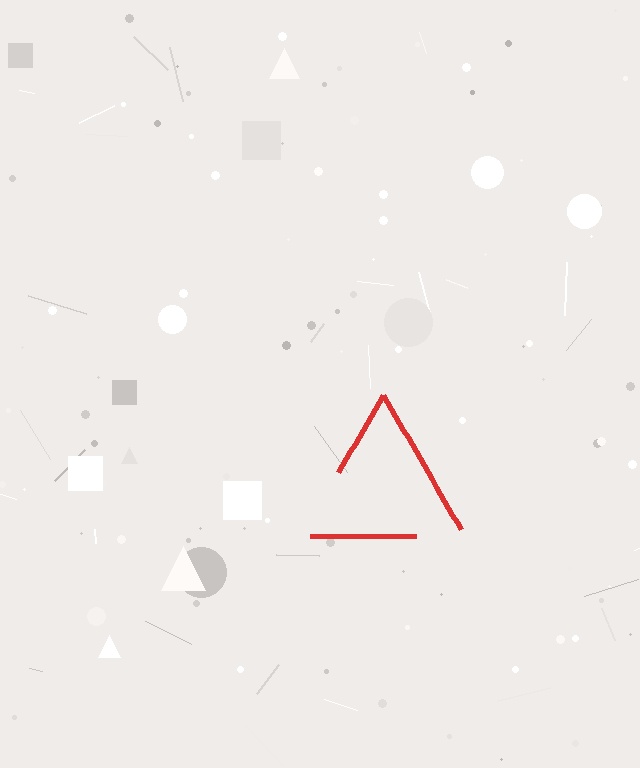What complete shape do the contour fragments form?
The contour fragments form a triangle.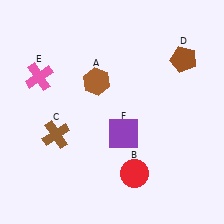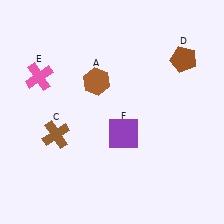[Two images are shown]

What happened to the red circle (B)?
The red circle (B) was removed in Image 2. It was in the bottom-right area of Image 1.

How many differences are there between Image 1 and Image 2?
There is 1 difference between the two images.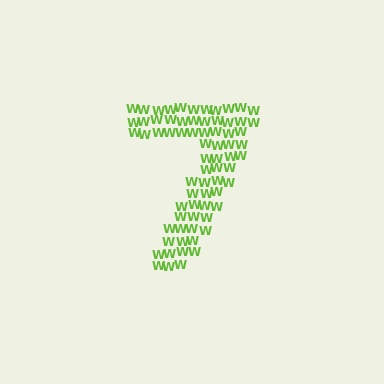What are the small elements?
The small elements are letter W's.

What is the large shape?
The large shape is the digit 7.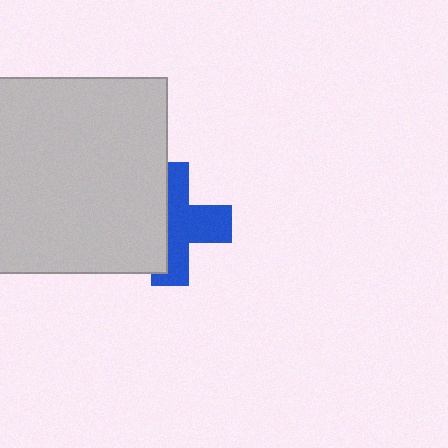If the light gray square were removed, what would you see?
You would see the complete blue cross.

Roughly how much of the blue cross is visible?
About half of it is visible (roughly 57%).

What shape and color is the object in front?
The object in front is a light gray square.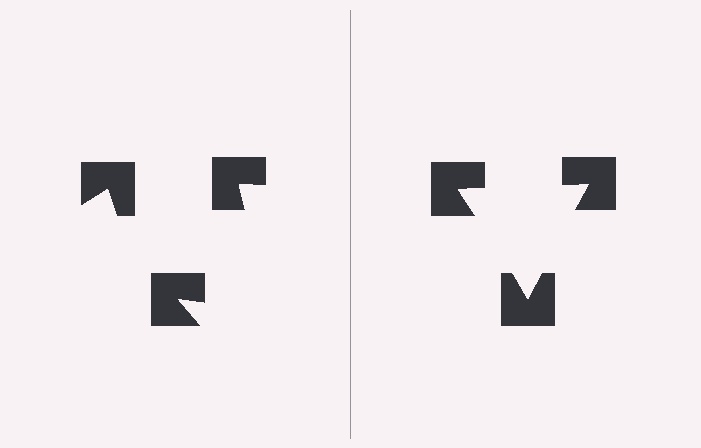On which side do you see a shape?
An illusory triangle appears on the right side. On the left side the wedge cuts are rotated, so no coherent shape forms.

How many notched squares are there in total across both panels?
6 — 3 on each side.